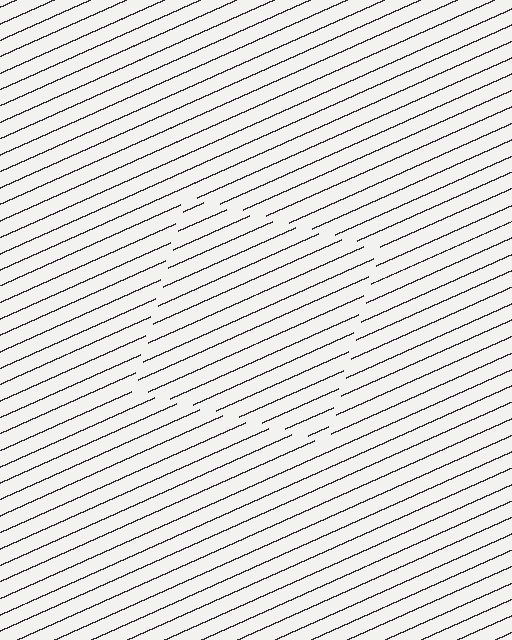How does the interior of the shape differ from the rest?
The interior of the shape contains the same grating, shifted by half a period — the contour is defined by the phase discontinuity where line-ends from the inner and outer gratings abut.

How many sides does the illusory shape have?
4 sides — the line-ends trace a square.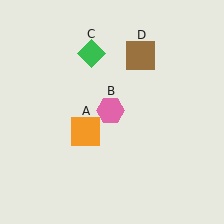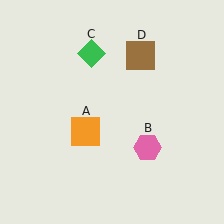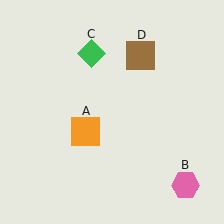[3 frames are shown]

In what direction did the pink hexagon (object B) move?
The pink hexagon (object B) moved down and to the right.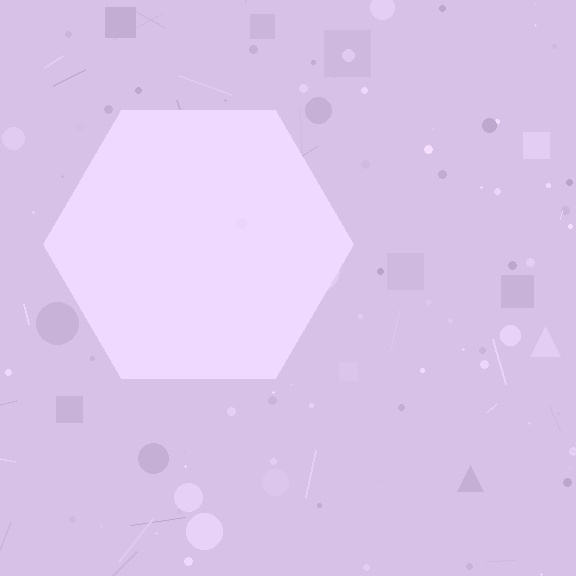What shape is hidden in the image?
A hexagon is hidden in the image.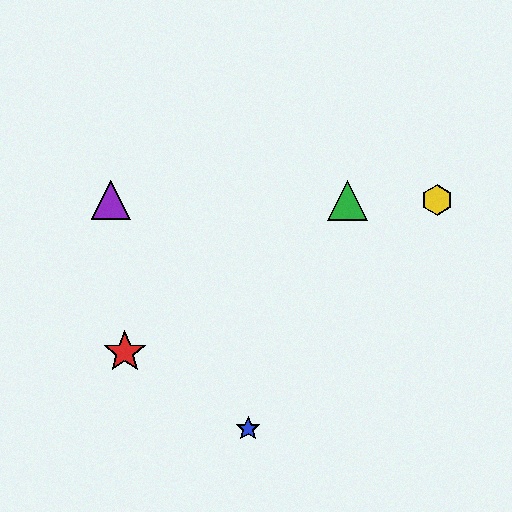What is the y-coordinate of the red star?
The red star is at y≈352.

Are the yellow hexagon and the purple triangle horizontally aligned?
Yes, both are at y≈200.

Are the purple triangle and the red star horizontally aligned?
No, the purple triangle is at y≈200 and the red star is at y≈352.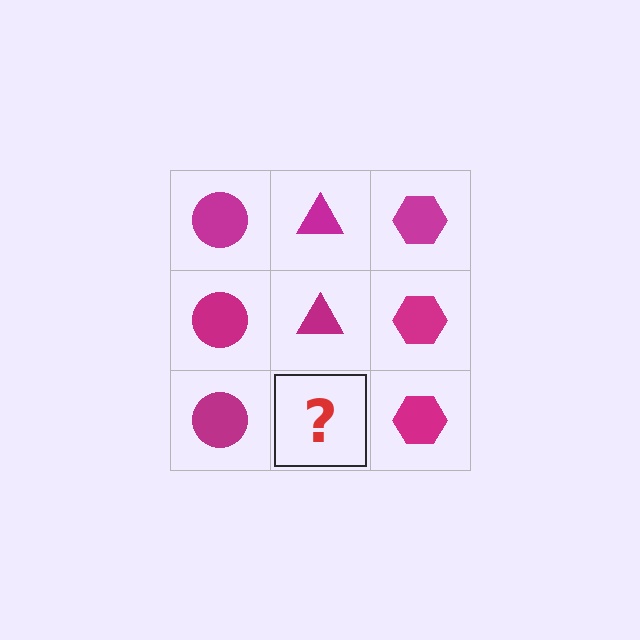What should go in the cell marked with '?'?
The missing cell should contain a magenta triangle.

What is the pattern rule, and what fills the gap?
The rule is that each column has a consistent shape. The gap should be filled with a magenta triangle.